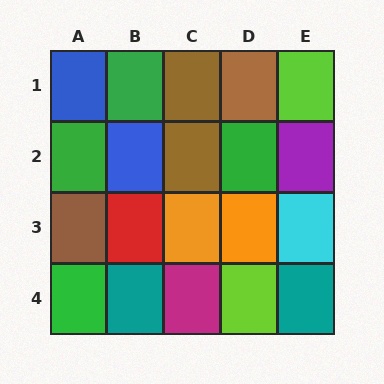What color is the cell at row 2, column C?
Brown.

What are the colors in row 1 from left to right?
Blue, green, brown, brown, lime.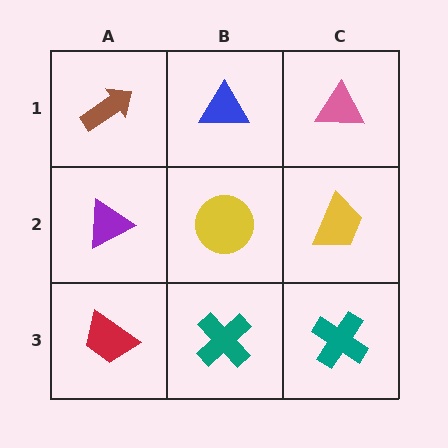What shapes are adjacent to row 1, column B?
A yellow circle (row 2, column B), a brown arrow (row 1, column A), a pink triangle (row 1, column C).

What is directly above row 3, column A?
A purple triangle.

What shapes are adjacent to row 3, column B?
A yellow circle (row 2, column B), a red trapezoid (row 3, column A), a teal cross (row 3, column C).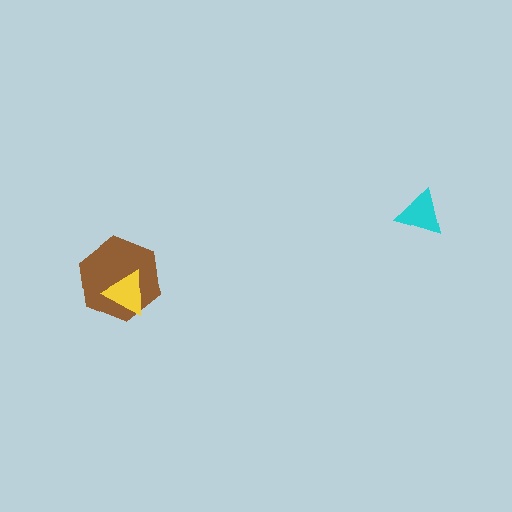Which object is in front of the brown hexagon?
The yellow triangle is in front of the brown hexagon.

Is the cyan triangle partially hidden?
No, no other shape covers it.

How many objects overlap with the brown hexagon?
1 object overlaps with the brown hexagon.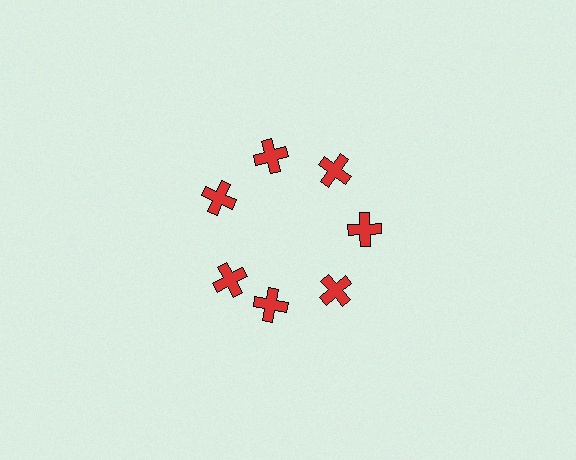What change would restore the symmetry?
The symmetry would be restored by rotating it back into even spacing with its neighbors so that all 7 crosses sit at equal angles and equal distance from the center.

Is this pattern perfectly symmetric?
No. The 7 red crosses are arranged in a ring, but one element near the 8 o'clock position is rotated out of alignment along the ring, breaking the 7-fold rotational symmetry.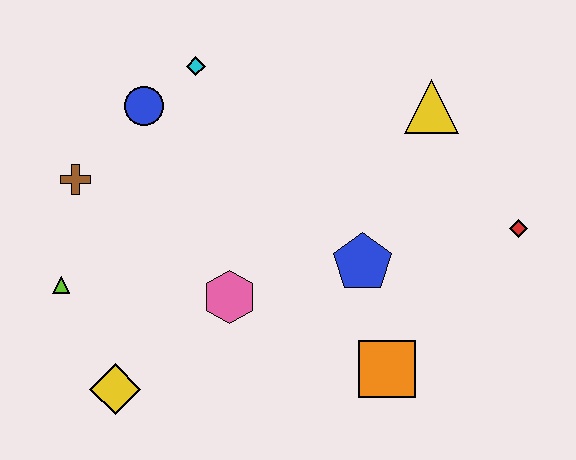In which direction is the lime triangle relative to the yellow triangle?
The lime triangle is to the left of the yellow triangle.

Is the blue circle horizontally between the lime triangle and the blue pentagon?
Yes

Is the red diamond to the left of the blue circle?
No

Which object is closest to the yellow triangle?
The red diamond is closest to the yellow triangle.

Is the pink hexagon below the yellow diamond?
No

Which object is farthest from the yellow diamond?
The red diamond is farthest from the yellow diamond.